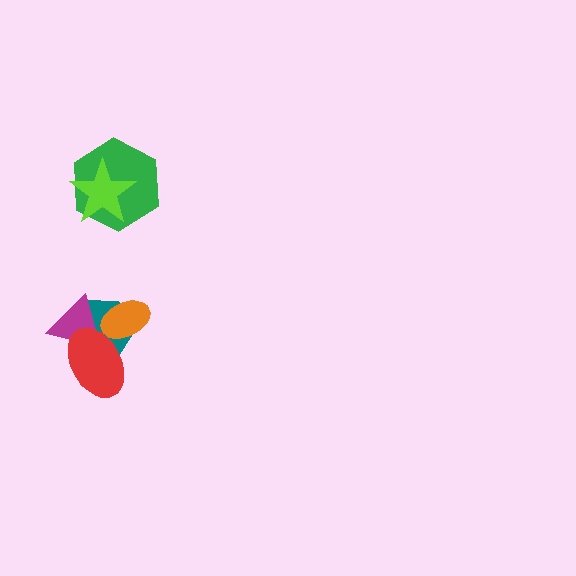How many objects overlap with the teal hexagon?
3 objects overlap with the teal hexagon.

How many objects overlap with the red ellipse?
3 objects overlap with the red ellipse.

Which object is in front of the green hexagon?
The lime star is in front of the green hexagon.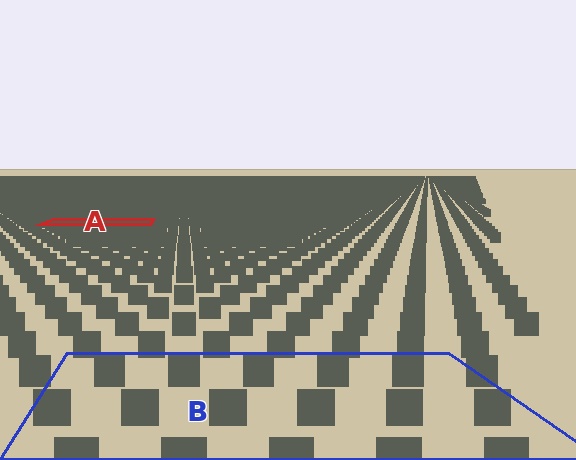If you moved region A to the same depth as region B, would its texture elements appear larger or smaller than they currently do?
They would appear larger. At a closer depth, the same texture elements are projected at a bigger on-screen size.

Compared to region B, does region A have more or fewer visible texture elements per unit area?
Region A has more texture elements per unit area — they are packed more densely because it is farther away.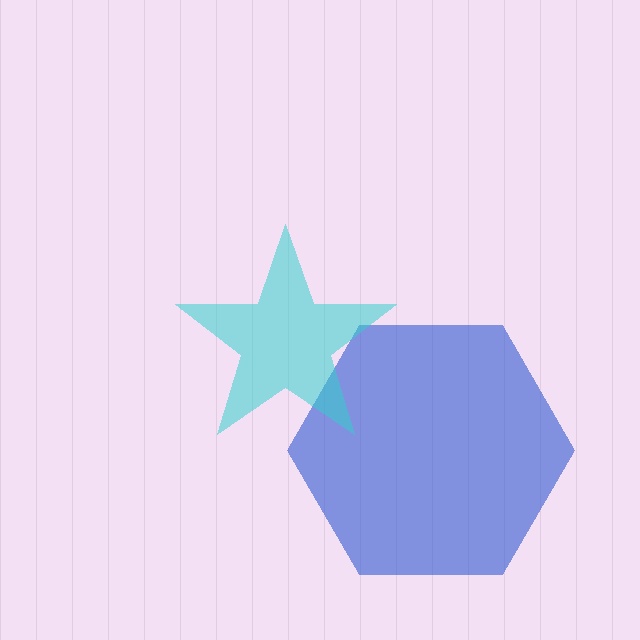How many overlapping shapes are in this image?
There are 2 overlapping shapes in the image.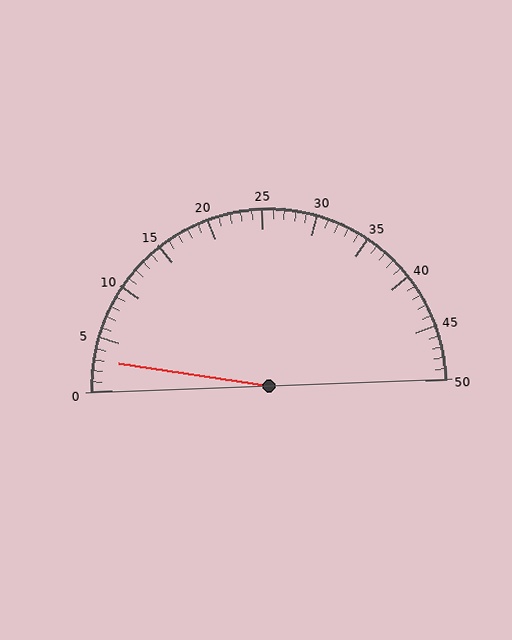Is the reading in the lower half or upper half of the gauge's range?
The reading is in the lower half of the range (0 to 50).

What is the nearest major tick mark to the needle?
The nearest major tick mark is 5.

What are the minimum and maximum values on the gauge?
The gauge ranges from 0 to 50.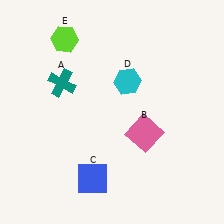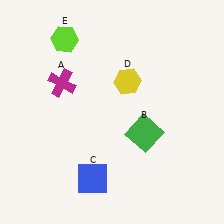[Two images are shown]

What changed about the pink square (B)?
In Image 1, B is pink. In Image 2, it changed to green.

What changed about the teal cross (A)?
In Image 1, A is teal. In Image 2, it changed to magenta.